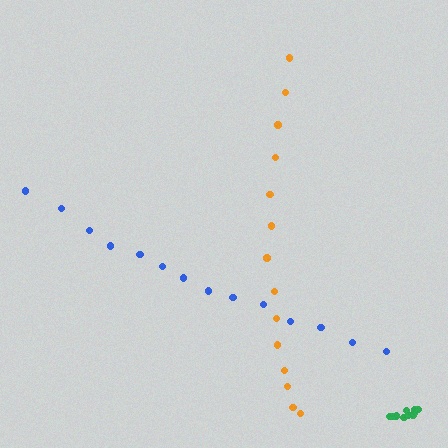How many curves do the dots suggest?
There are 3 distinct paths.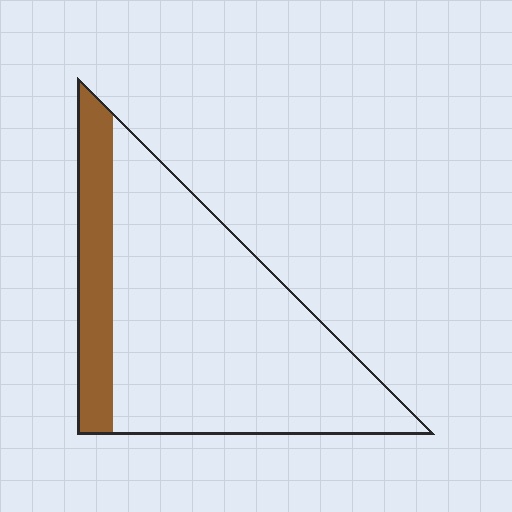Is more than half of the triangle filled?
No.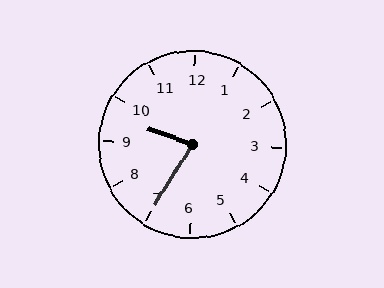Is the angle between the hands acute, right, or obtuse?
It is acute.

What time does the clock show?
9:35.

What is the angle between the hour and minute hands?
Approximately 78 degrees.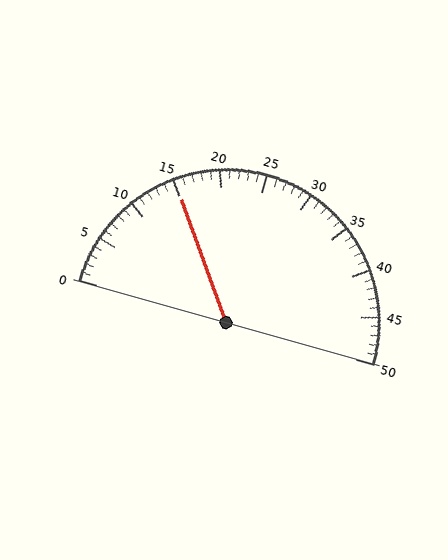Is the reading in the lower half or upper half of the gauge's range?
The reading is in the lower half of the range (0 to 50).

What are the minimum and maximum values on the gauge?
The gauge ranges from 0 to 50.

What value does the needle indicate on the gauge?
The needle indicates approximately 15.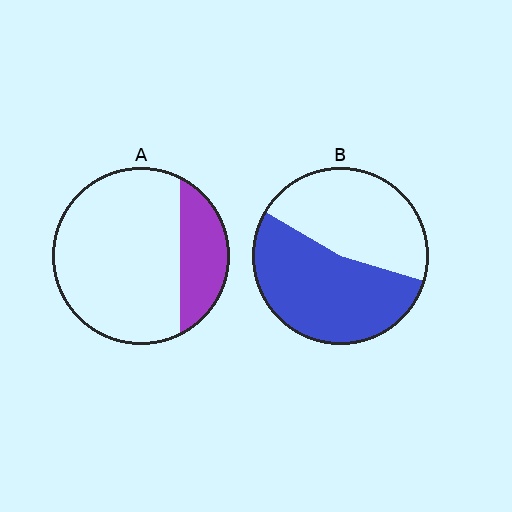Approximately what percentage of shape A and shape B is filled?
A is approximately 25% and B is approximately 55%.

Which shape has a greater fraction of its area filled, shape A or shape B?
Shape B.